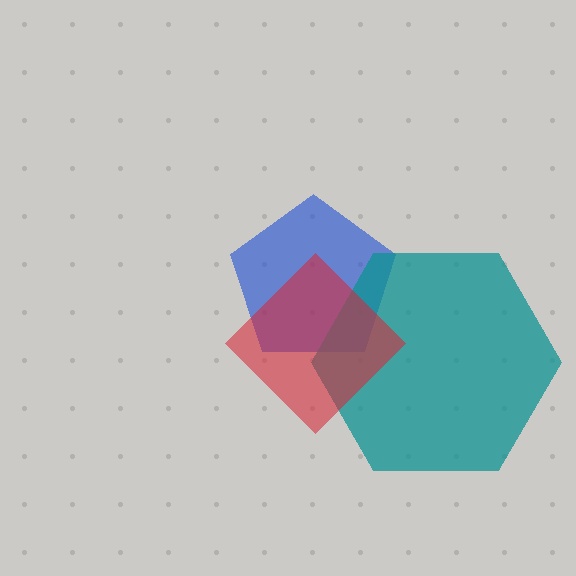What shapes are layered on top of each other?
The layered shapes are: a blue pentagon, a teal hexagon, a red diamond.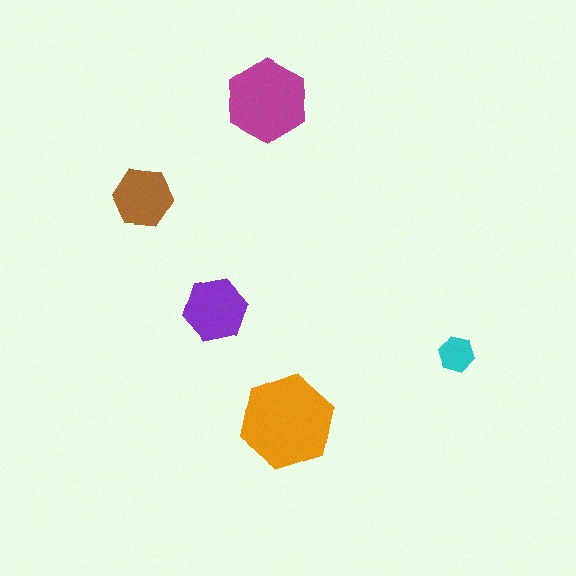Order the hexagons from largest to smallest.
the orange one, the magenta one, the purple one, the brown one, the cyan one.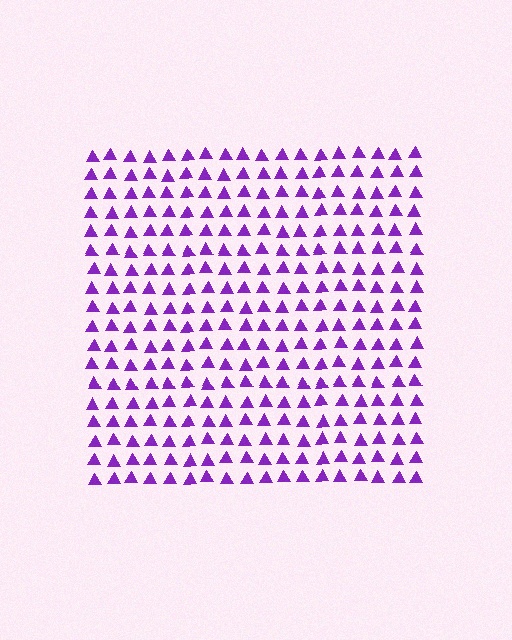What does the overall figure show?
The overall figure shows a square.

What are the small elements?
The small elements are triangles.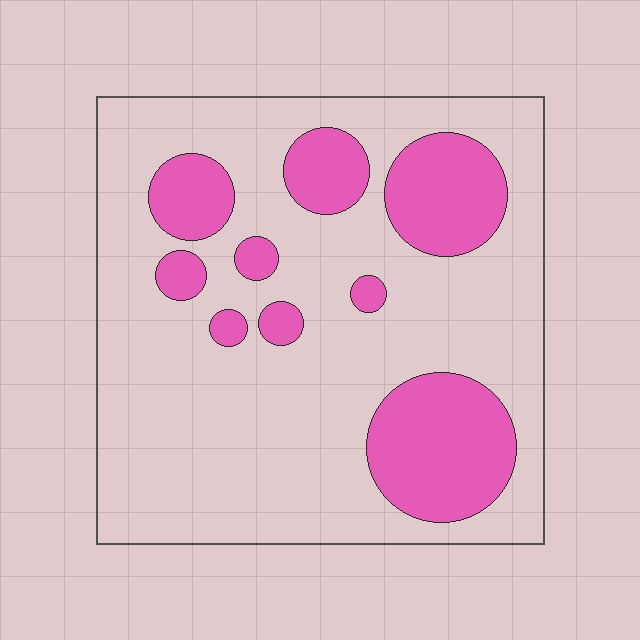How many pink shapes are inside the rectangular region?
9.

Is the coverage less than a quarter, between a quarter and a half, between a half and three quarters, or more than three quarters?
Less than a quarter.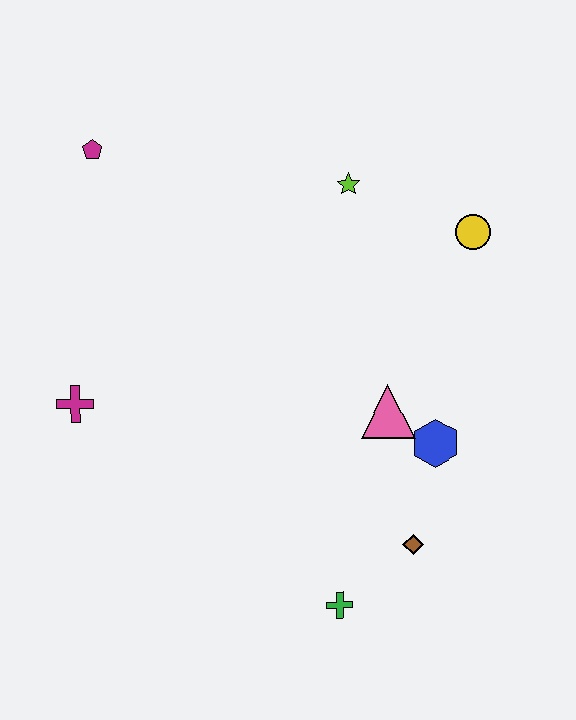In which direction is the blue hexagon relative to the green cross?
The blue hexagon is above the green cross.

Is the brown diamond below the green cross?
No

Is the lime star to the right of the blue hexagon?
No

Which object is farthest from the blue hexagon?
The magenta pentagon is farthest from the blue hexagon.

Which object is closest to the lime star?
The yellow circle is closest to the lime star.